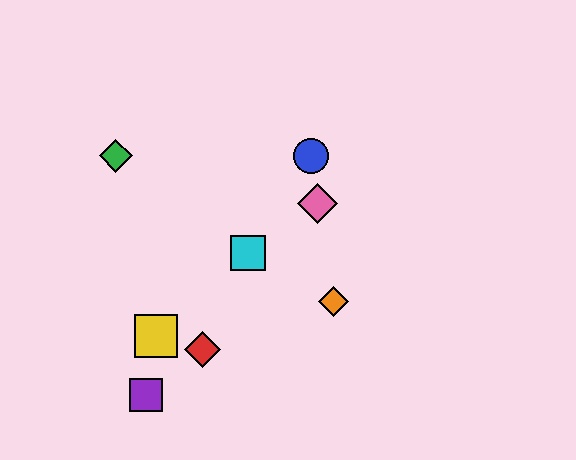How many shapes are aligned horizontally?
2 shapes (the blue circle, the green diamond) are aligned horizontally.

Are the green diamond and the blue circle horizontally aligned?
Yes, both are at y≈156.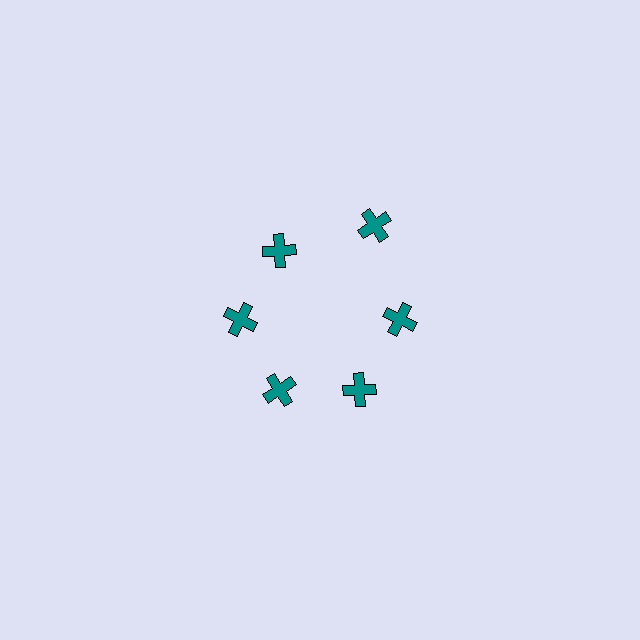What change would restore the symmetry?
The symmetry would be restored by moving it inward, back onto the ring so that all 6 crosses sit at equal angles and equal distance from the center.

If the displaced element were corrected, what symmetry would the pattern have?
It would have 6-fold rotational symmetry — the pattern would map onto itself every 60 degrees.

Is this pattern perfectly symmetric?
No. The 6 teal crosses are arranged in a ring, but one element near the 1 o'clock position is pushed outward from the center, breaking the 6-fold rotational symmetry.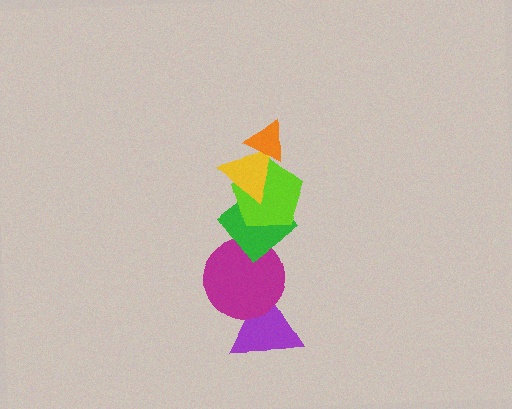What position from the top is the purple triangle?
The purple triangle is 6th from the top.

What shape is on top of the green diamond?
The lime pentagon is on top of the green diamond.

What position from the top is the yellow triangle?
The yellow triangle is 2nd from the top.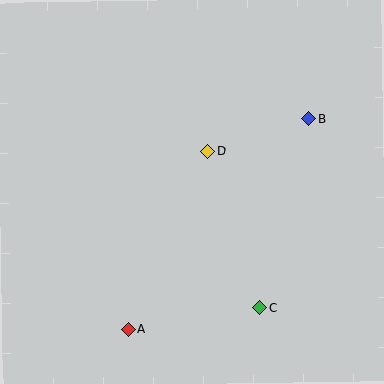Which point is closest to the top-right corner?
Point B is closest to the top-right corner.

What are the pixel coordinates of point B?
Point B is at (308, 119).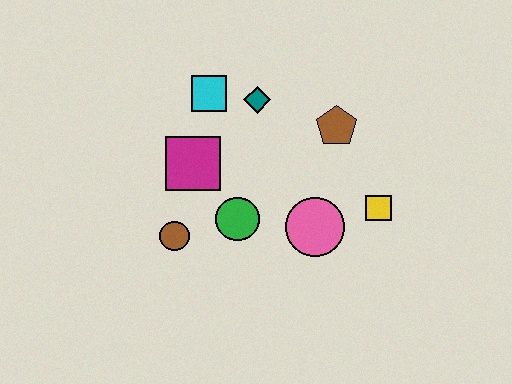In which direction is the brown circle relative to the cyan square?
The brown circle is below the cyan square.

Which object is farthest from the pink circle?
The cyan square is farthest from the pink circle.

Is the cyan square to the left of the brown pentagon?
Yes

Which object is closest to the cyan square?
The teal diamond is closest to the cyan square.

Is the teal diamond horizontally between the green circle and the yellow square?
Yes